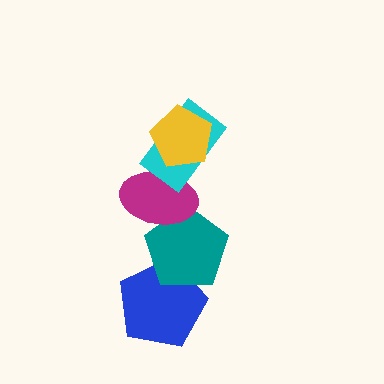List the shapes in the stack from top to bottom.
From top to bottom: the yellow pentagon, the cyan rectangle, the magenta ellipse, the teal pentagon, the blue pentagon.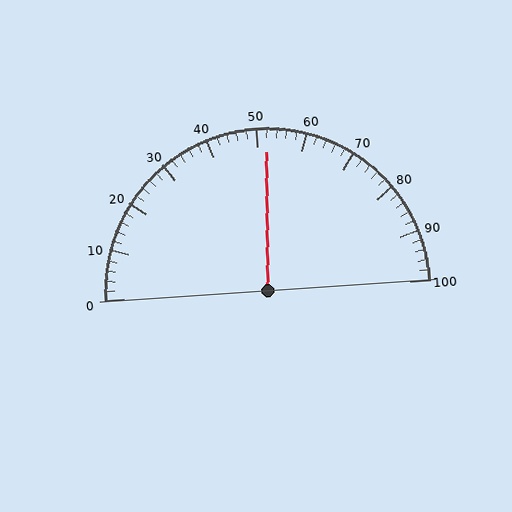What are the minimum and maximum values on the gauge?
The gauge ranges from 0 to 100.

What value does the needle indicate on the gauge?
The needle indicates approximately 52.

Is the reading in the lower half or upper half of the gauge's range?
The reading is in the upper half of the range (0 to 100).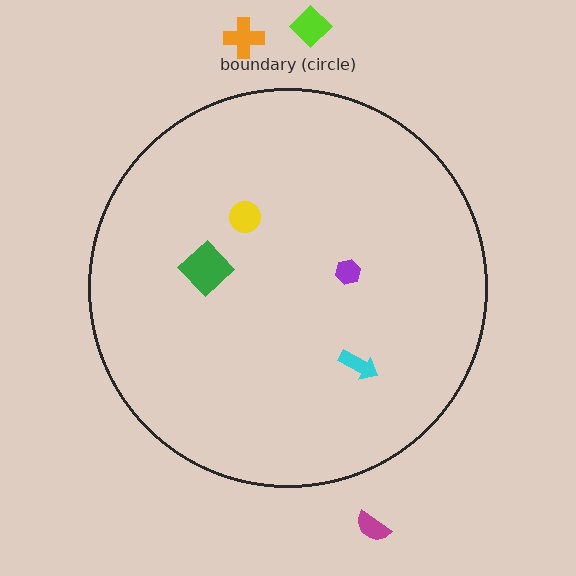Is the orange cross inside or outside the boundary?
Outside.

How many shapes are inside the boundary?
4 inside, 3 outside.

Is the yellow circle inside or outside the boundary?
Inside.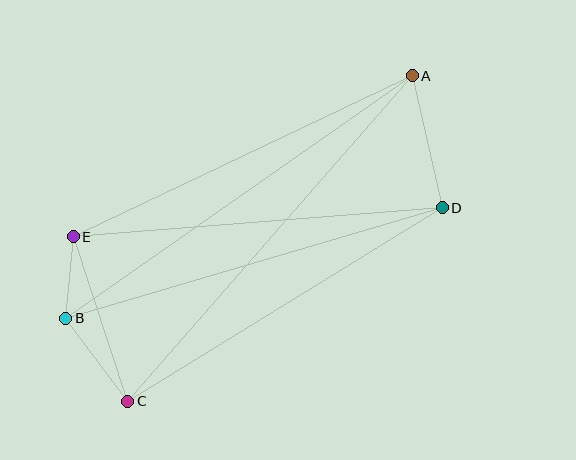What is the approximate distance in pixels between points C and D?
The distance between C and D is approximately 369 pixels.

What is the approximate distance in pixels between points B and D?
The distance between B and D is approximately 393 pixels.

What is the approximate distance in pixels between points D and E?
The distance between D and E is approximately 370 pixels.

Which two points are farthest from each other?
Points A and C are farthest from each other.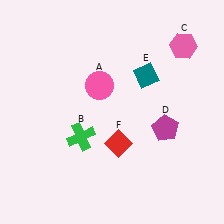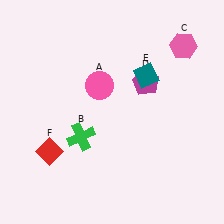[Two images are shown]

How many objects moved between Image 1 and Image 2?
2 objects moved between the two images.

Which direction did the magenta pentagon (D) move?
The magenta pentagon (D) moved up.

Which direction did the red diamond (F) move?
The red diamond (F) moved left.